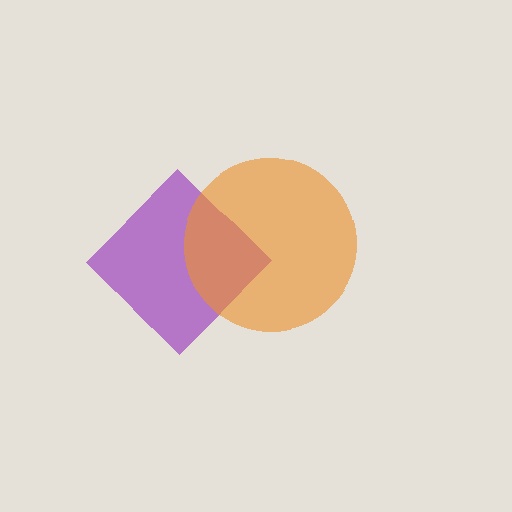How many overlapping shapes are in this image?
There are 2 overlapping shapes in the image.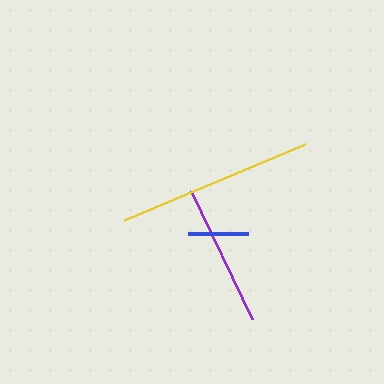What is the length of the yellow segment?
The yellow segment is approximately 197 pixels long.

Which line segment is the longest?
The yellow line is the longest at approximately 197 pixels.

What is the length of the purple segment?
The purple segment is approximately 141 pixels long.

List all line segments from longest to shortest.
From longest to shortest: yellow, purple, blue.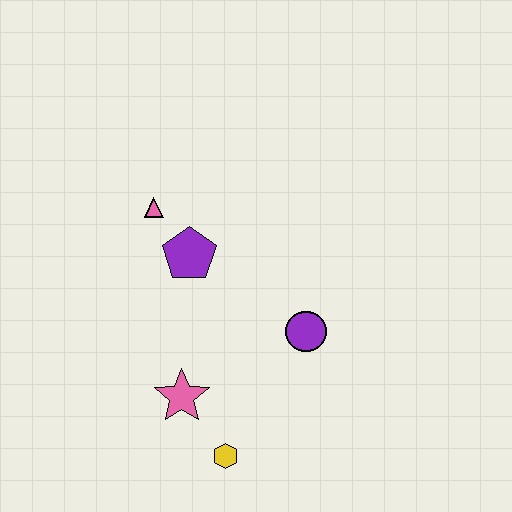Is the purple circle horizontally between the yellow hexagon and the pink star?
No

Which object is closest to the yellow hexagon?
The pink star is closest to the yellow hexagon.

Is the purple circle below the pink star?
No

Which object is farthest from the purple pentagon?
The yellow hexagon is farthest from the purple pentagon.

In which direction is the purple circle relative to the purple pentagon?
The purple circle is to the right of the purple pentagon.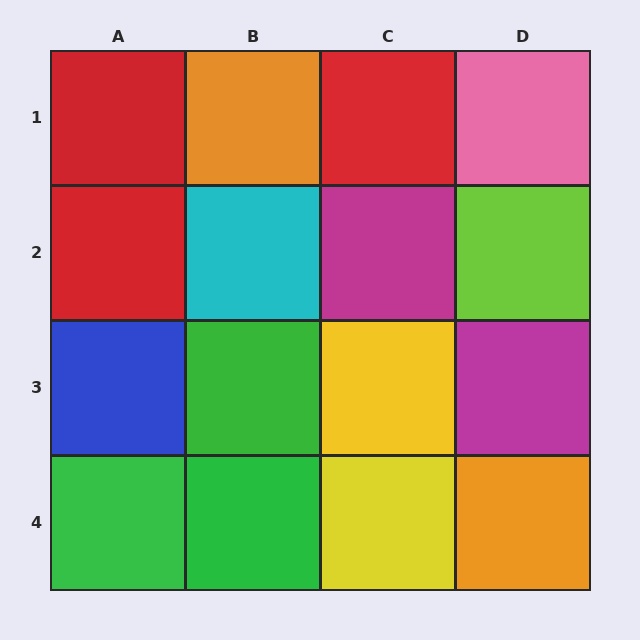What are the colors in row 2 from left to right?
Red, cyan, magenta, lime.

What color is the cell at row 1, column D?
Pink.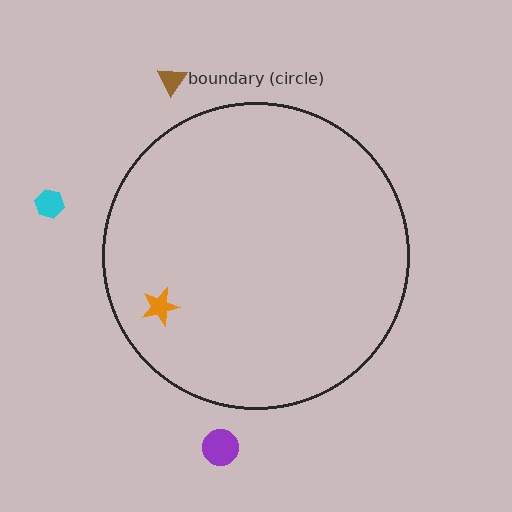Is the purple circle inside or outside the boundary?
Outside.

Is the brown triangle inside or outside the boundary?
Outside.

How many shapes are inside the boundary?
1 inside, 3 outside.